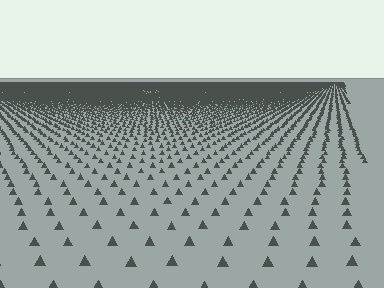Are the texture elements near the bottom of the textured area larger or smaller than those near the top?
Larger. Near the bottom, elements are closer to the viewer and appear at a bigger on-screen size.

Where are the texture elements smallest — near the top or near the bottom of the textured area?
Near the top.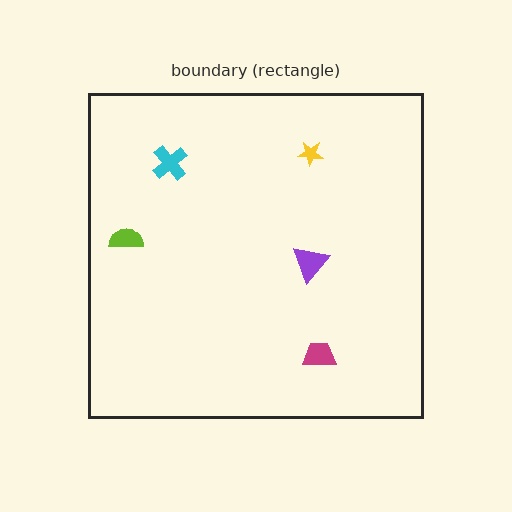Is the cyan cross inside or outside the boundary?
Inside.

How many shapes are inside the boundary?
5 inside, 0 outside.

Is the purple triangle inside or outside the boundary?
Inside.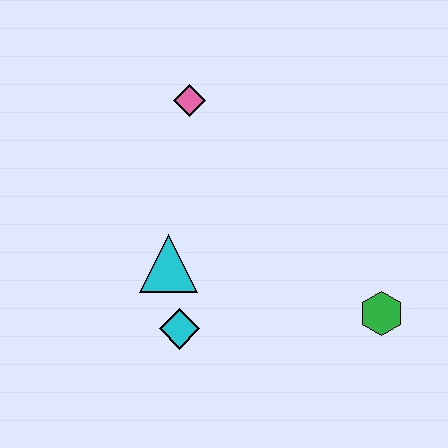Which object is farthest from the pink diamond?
The green hexagon is farthest from the pink diamond.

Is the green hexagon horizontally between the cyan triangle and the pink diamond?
No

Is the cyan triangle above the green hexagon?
Yes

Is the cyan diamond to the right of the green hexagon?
No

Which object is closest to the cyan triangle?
The cyan diamond is closest to the cyan triangle.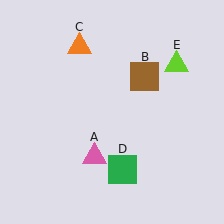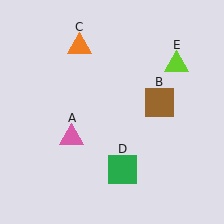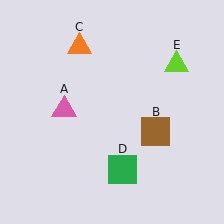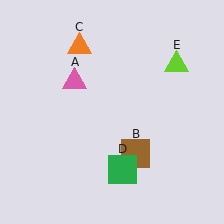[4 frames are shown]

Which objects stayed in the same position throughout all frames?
Orange triangle (object C) and green square (object D) and lime triangle (object E) remained stationary.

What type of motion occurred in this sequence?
The pink triangle (object A), brown square (object B) rotated clockwise around the center of the scene.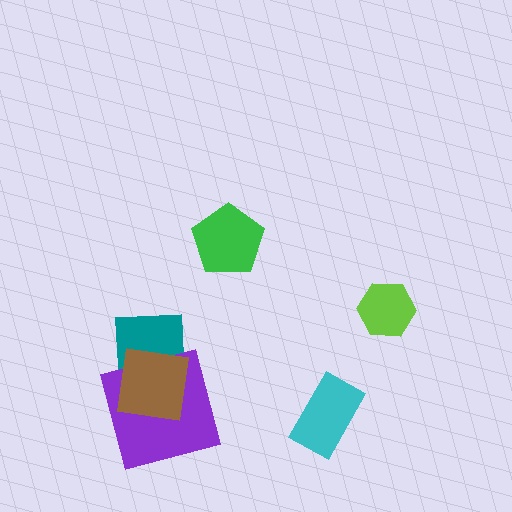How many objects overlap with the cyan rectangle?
0 objects overlap with the cyan rectangle.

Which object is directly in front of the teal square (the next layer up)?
The purple square is directly in front of the teal square.